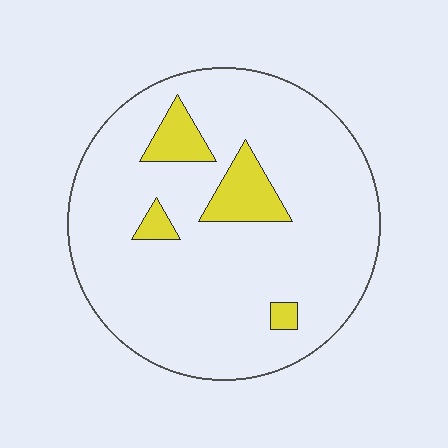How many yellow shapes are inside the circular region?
4.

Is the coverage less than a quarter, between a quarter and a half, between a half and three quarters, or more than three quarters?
Less than a quarter.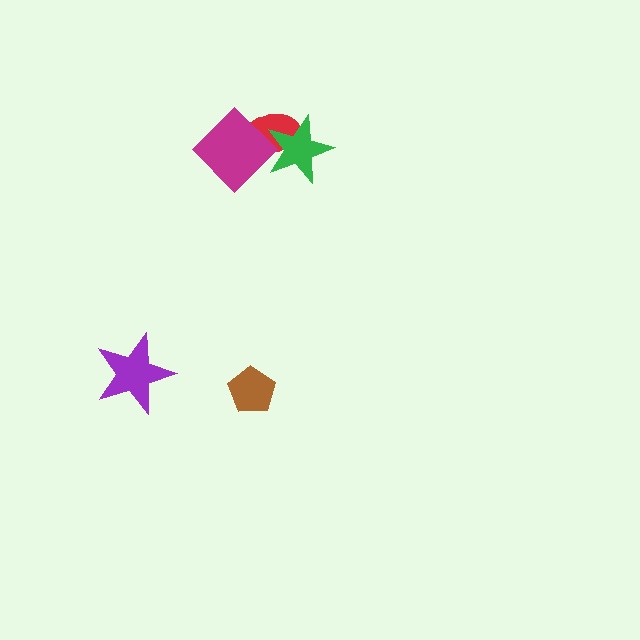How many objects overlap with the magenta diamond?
2 objects overlap with the magenta diamond.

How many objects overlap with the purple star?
0 objects overlap with the purple star.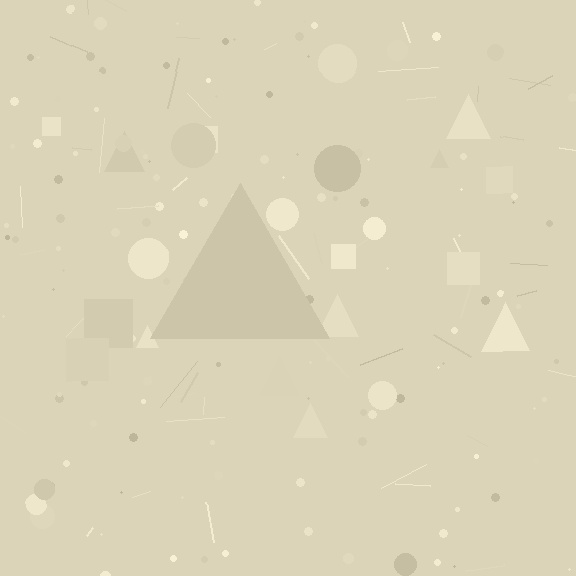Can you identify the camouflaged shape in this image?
The camouflaged shape is a triangle.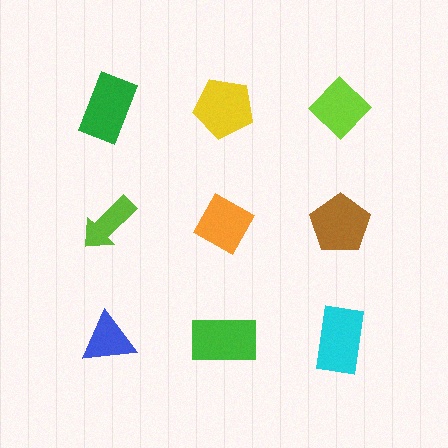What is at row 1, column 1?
A green rectangle.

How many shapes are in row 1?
3 shapes.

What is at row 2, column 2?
An orange diamond.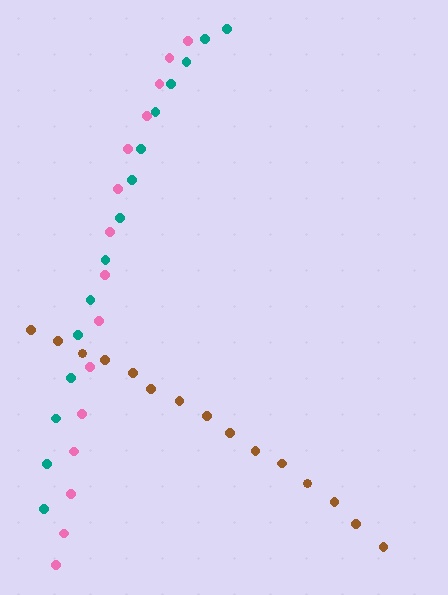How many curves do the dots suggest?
There are 3 distinct paths.